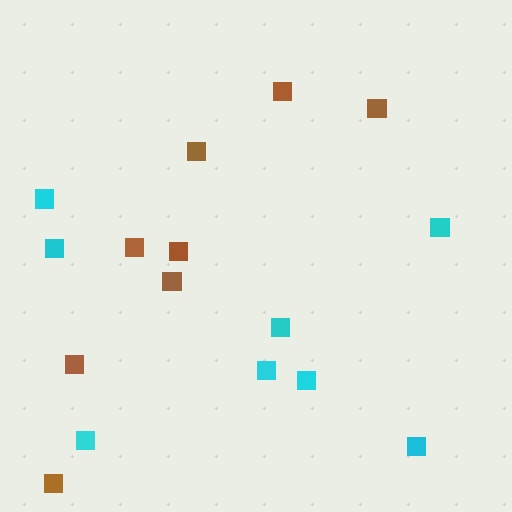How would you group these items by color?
There are 2 groups: one group of cyan squares (8) and one group of brown squares (8).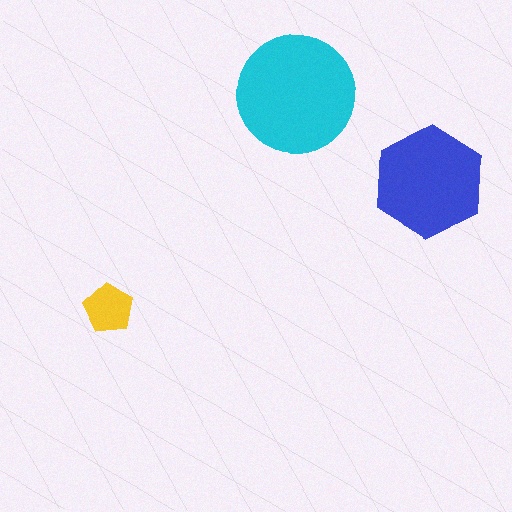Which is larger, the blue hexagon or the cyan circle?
The cyan circle.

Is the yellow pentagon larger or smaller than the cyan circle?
Smaller.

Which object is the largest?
The cyan circle.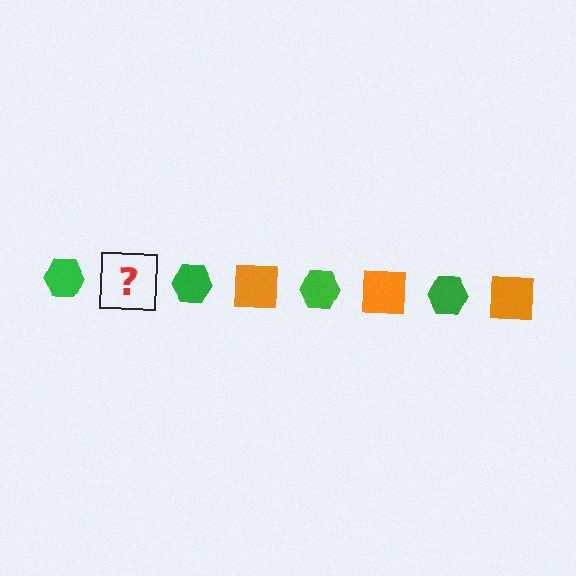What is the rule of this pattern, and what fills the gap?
The rule is that the pattern alternates between green hexagon and orange square. The gap should be filled with an orange square.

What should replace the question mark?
The question mark should be replaced with an orange square.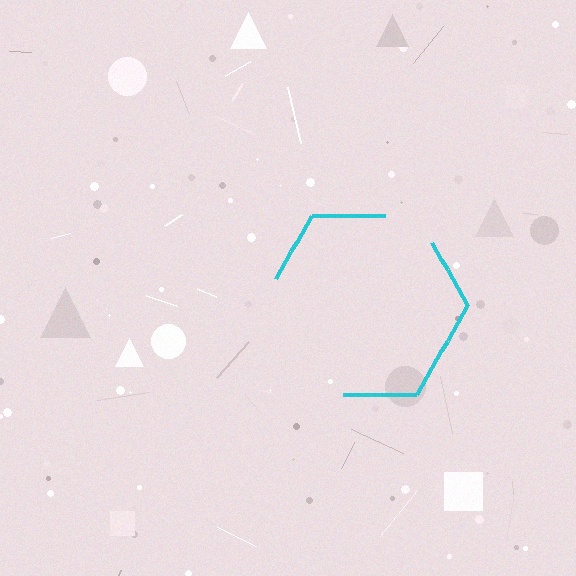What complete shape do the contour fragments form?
The contour fragments form a hexagon.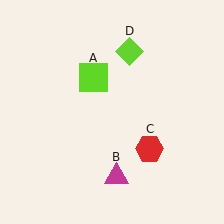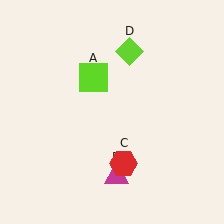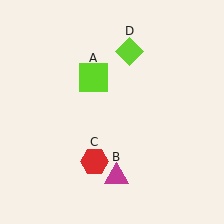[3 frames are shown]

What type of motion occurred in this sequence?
The red hexagon (object C) rotated clockwise around the center of the scene.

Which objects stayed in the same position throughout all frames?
Lime square (object A) and magenta triangle (object B) and lime diamond (object D) remained stationary.